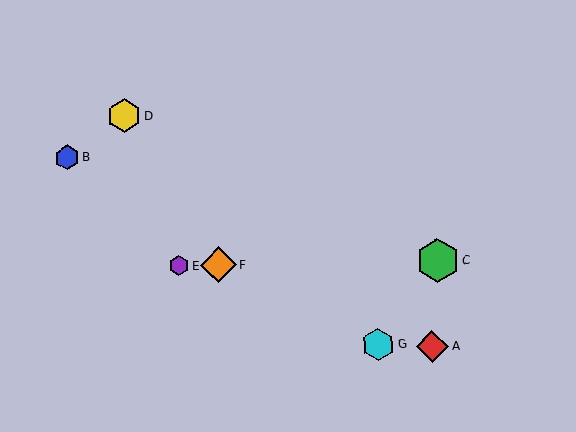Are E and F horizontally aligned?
Yes, both are at y≈266.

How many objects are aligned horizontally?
3 objects (C, E, F) are aligned horizontally.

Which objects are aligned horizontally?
Objects C, E, F are aligned horizontally.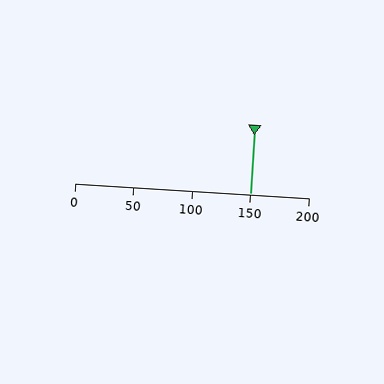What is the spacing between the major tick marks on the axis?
The major ticks are spaced 50 apart.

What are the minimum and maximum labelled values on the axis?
The axis runs from 0 to 200.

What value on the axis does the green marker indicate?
The marker indicates approximately 150.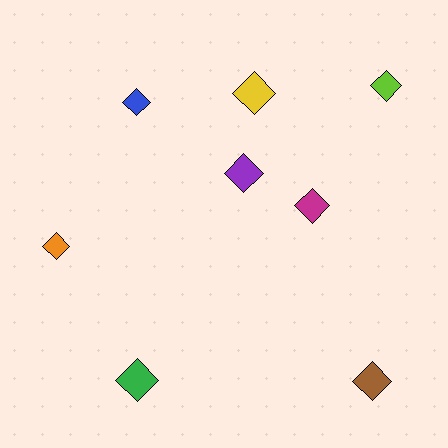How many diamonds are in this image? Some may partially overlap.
There are 8 diamonds.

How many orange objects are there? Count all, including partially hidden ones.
There is 1 orange object.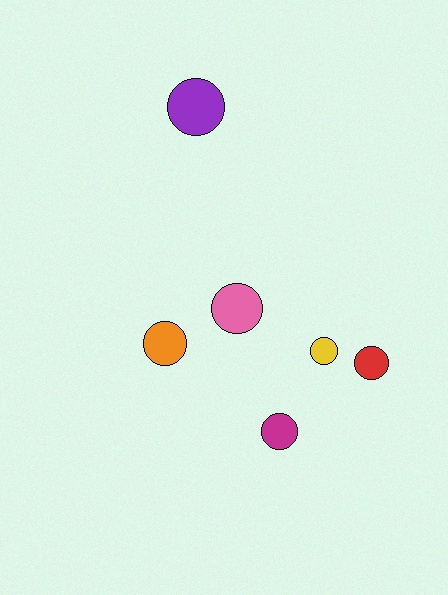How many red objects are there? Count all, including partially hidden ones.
There is 1 red object.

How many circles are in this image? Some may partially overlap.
There are 6 circles.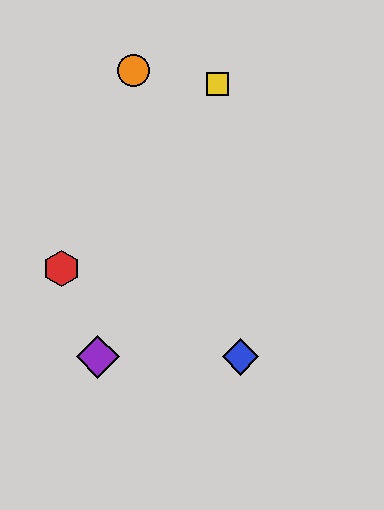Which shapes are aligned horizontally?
The blue diamond, the green diamond, the purple diamond are aligned horizontally.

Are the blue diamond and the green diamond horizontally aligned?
Yes, both are at y≈357.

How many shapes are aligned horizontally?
3 shapes (the blue diamond, the green diamond, the purple diamond) are aligned horizontally.